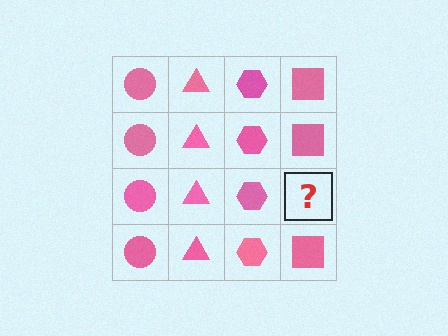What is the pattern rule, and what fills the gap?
The rule is that each column has a consistent shape. The gap should be filled with a pink square.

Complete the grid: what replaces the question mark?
The question mark should be replaced with a pink square.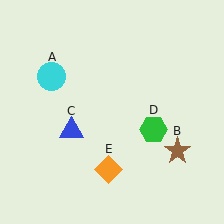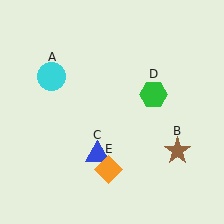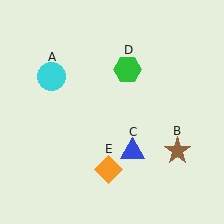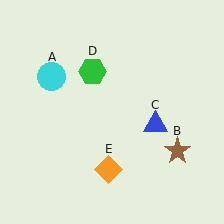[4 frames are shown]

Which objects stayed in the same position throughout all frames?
Cyan circle (object A) and brown star (object B) and orange diamond (object E) remained stationary.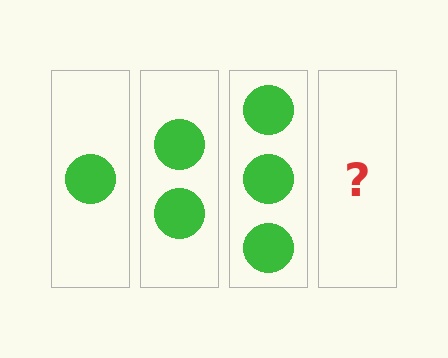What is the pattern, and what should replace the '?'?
The pattern is that each step adds one more circle. The '?' should be 4 circles.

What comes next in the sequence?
The next element should be 4 circles.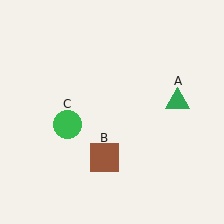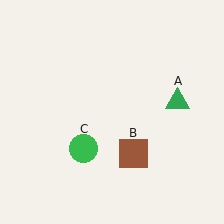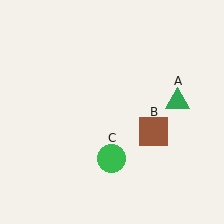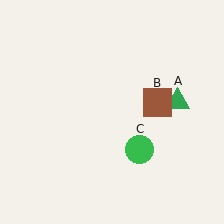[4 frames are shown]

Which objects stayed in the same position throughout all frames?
Green triangle (object A) remained stationary.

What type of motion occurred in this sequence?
The brown square (object B), green circle (object C) rotated counterclockwise around the center of the scene.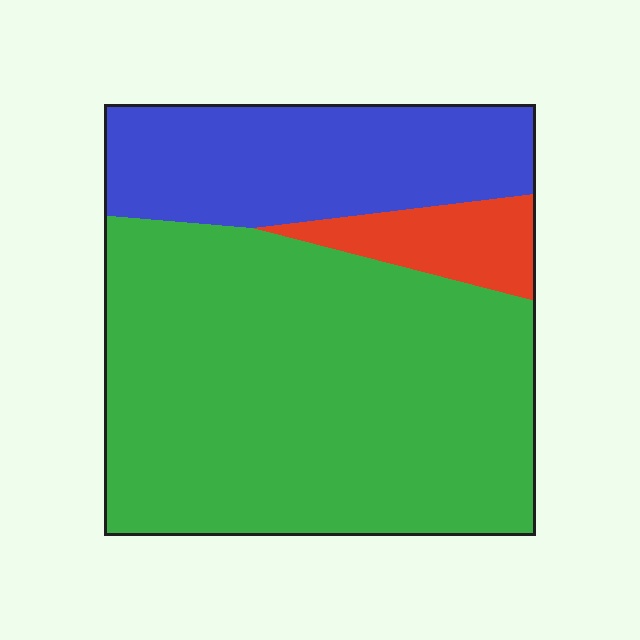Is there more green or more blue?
Green.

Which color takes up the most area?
Green, at roughly 65%.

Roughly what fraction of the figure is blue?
Blue takes up about one quarter (1/4) of the figure.